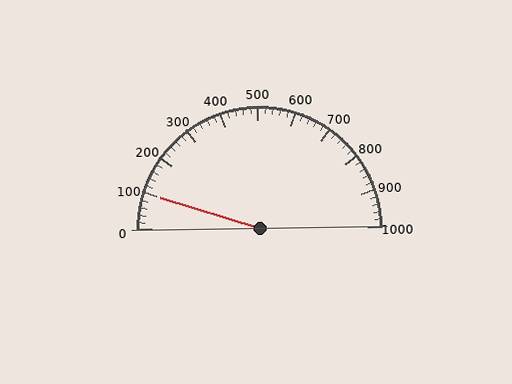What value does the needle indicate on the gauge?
The needle indicates approximately 100.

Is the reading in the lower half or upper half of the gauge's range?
The reading is in the lower half of the range (0 to 1000).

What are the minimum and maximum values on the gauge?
The gauge ranges from 0 to 1000.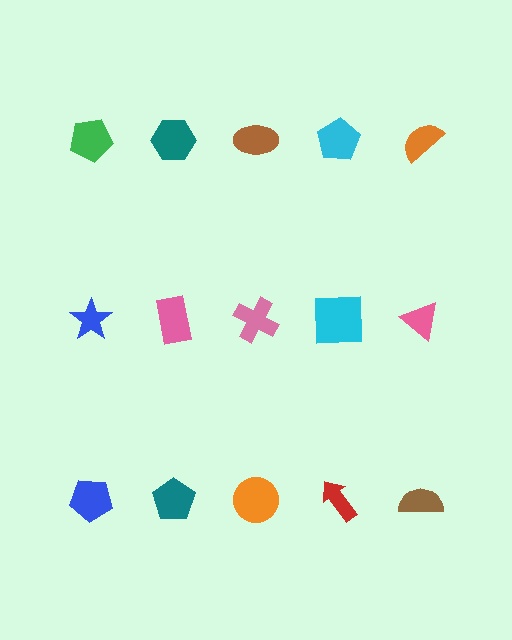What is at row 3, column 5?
A brown semicircle.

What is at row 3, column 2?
A teal pentagon.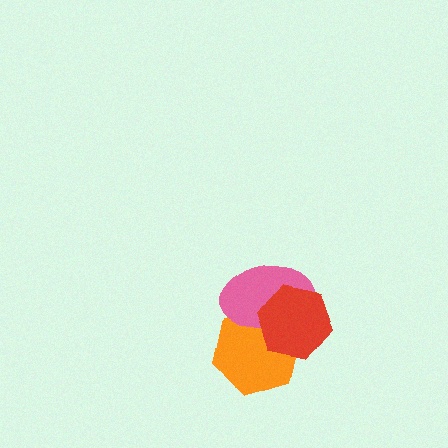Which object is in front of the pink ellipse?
The red hexagon is in front of the pink ellipse.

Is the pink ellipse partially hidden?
Yes, it is partially covered by another shape.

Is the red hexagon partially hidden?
No, no other shape covers it.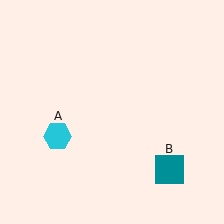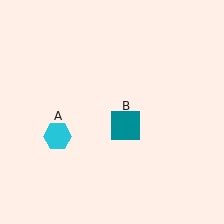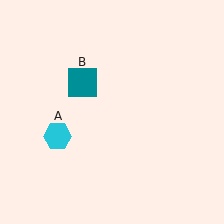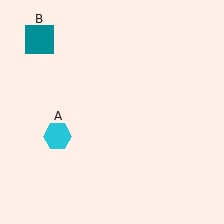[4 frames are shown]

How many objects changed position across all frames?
1 object changed position: teal square (object B).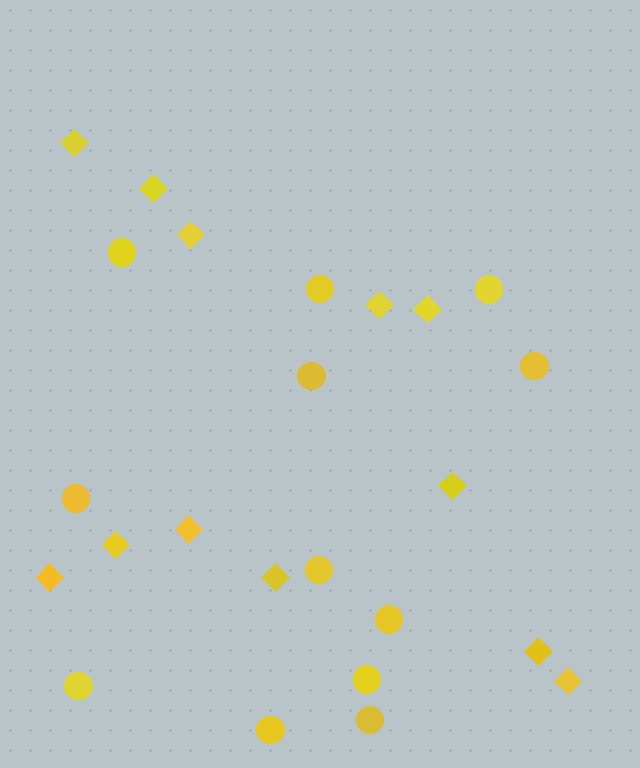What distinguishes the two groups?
There are 2 groups: one group of circles (12) and one group of diamonds (12).